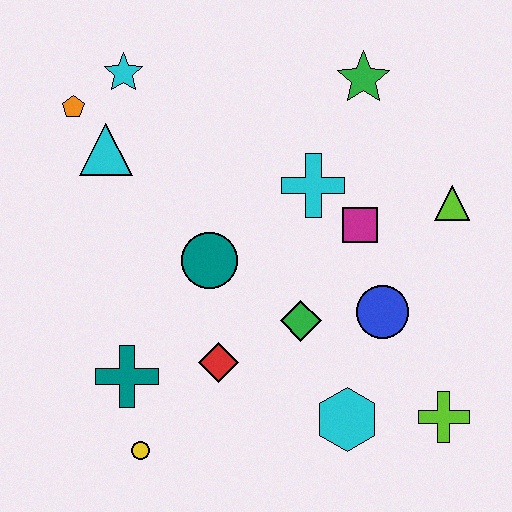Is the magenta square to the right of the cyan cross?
Yes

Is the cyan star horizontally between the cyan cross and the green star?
No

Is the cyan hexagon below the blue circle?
Yes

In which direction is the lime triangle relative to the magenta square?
The lime triangle is to the right of the magenta square.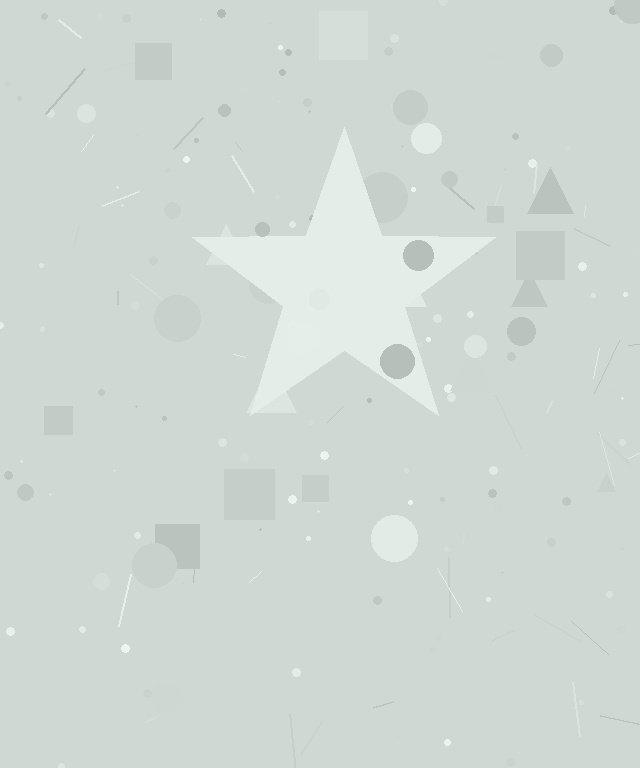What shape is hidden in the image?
A star is hidden in the image.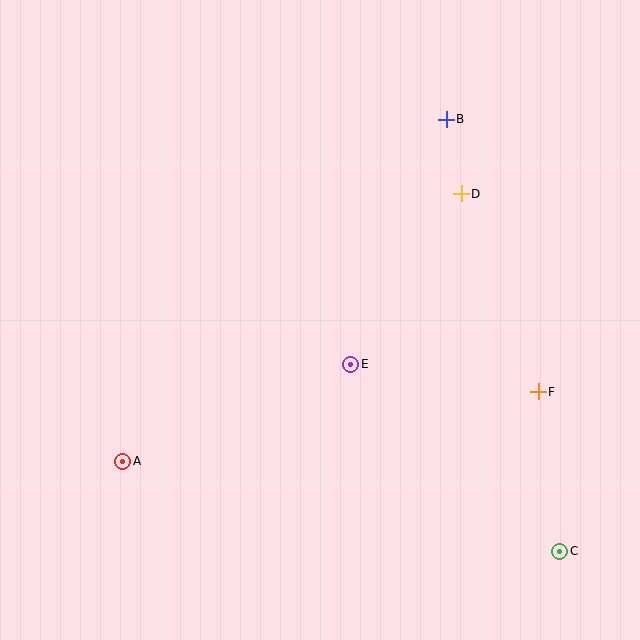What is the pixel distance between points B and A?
The distance between B and A is 471 pixels.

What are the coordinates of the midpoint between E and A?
The midpoint between E and A is at (237, 413).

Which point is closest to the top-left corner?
Point B is closest to the top-left corner.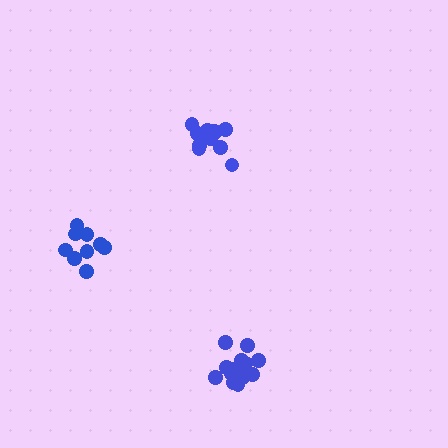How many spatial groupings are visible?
There are 3 spatial groupings.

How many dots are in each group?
Group 1: 9 dots, Group 2: 14 dots, Group 3: 13 dots (36 total).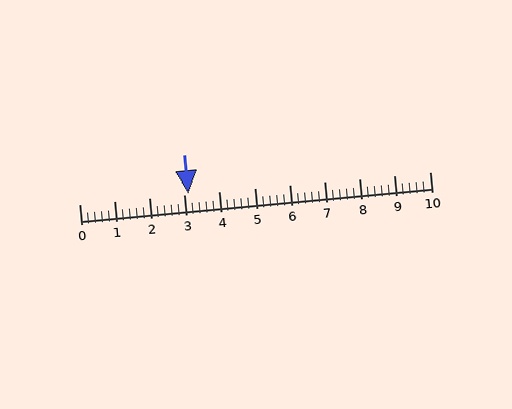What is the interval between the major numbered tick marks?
The major tick marks are spaced 1 units apart.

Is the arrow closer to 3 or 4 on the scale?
The arrow is closer to 3.